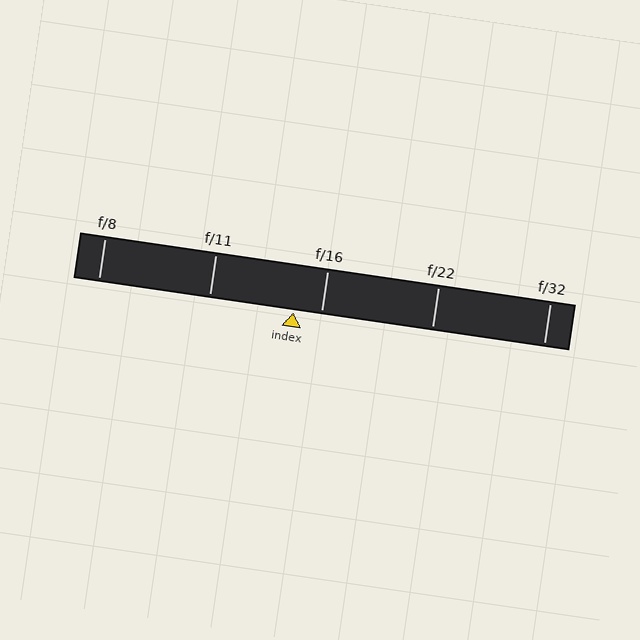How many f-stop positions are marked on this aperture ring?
There are 5 f-stop positions marked.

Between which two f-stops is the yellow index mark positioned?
The index mark is between f/11 and f/16.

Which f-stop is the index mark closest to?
The index mark is closest to f/16.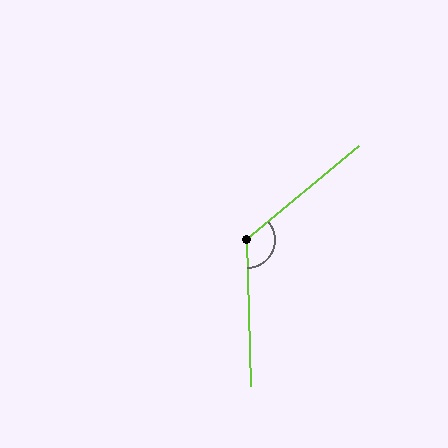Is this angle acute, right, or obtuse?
It is obtuse.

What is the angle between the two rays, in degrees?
Approximately 128 degrees.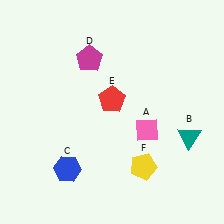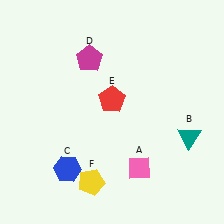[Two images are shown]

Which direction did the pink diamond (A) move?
The pink diamond (A) moved down.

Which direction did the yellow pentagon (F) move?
The yellow pentagon (F) moved left.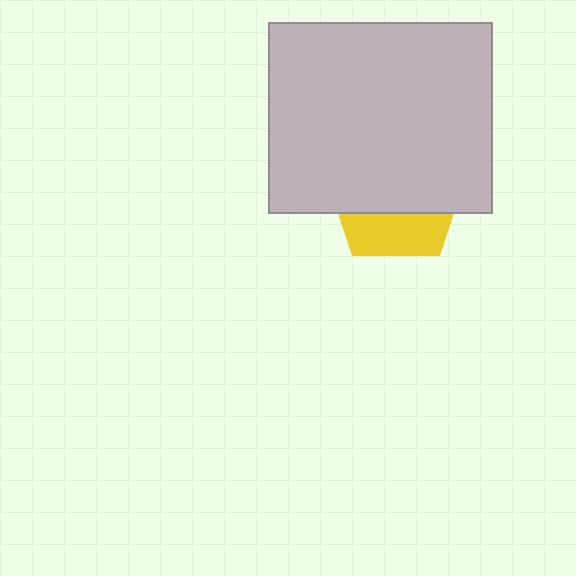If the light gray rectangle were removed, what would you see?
You would see the complete yellow pentagon.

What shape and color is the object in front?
The object in front is a light gray rectangle.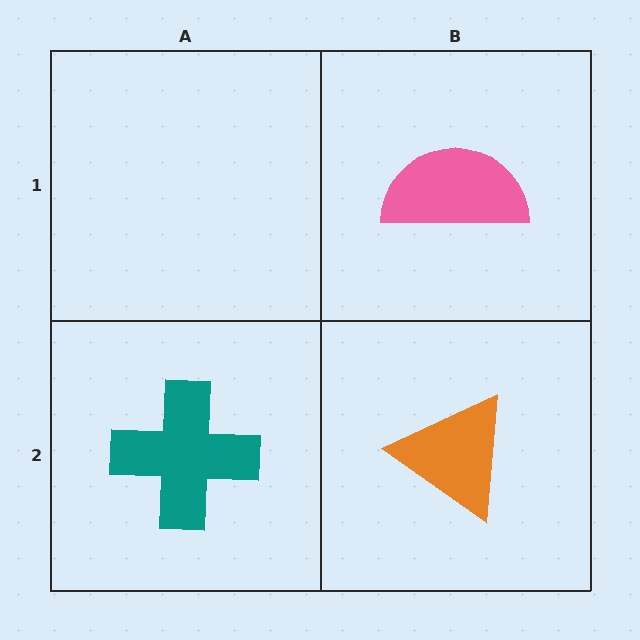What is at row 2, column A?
A teal cross.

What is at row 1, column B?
A pink semicircle.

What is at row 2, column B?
An orange triangle.